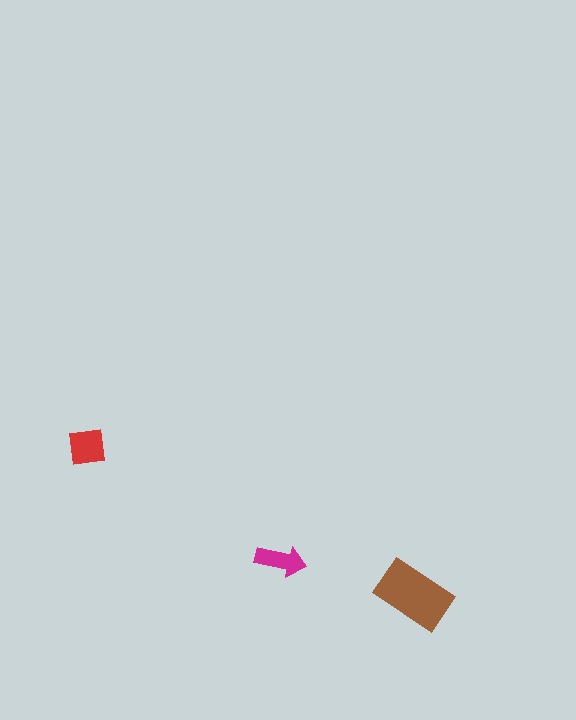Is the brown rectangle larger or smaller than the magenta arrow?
Larger.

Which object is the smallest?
The magenta arrow.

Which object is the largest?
The brown rectangle.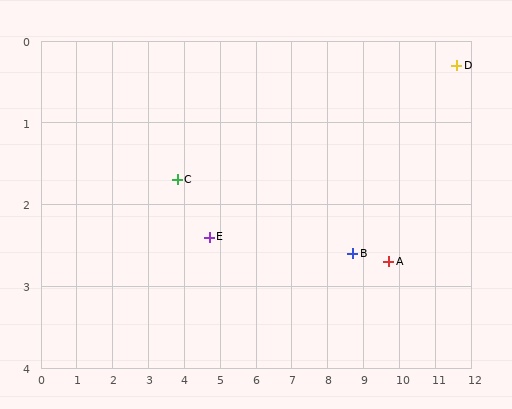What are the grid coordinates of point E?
Point E is at approximately (4.7, 2.4).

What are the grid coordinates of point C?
Point C is at approximately (3.8, 1.7).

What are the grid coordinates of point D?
Point D is at approximately (11.6, 0.3).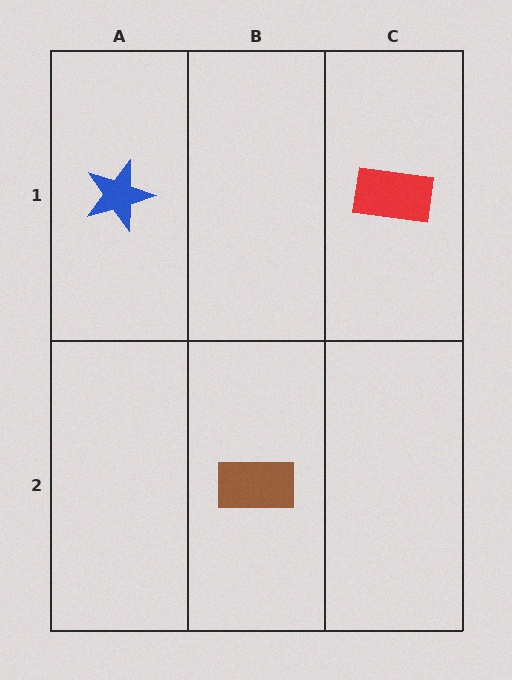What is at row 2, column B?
A brown rectangle.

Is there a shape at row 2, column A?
No, that cell is empty.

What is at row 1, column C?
A red rectangle.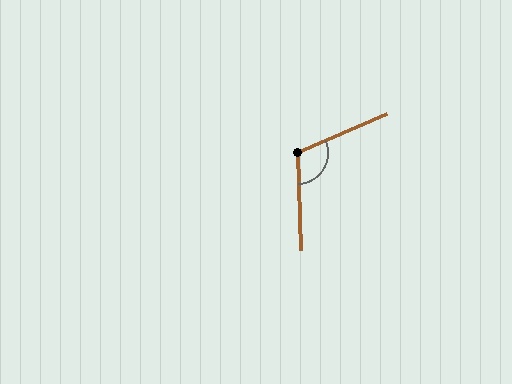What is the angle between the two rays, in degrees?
Approximately 112 degrees.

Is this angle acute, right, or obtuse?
It is obtuse.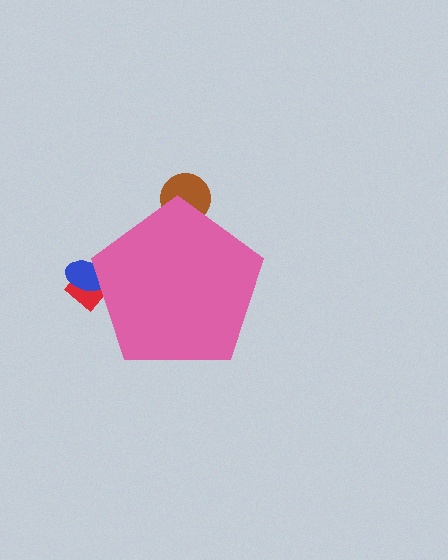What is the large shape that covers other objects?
A pink pentagon.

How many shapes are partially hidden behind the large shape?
3 shapes are partially hidden.